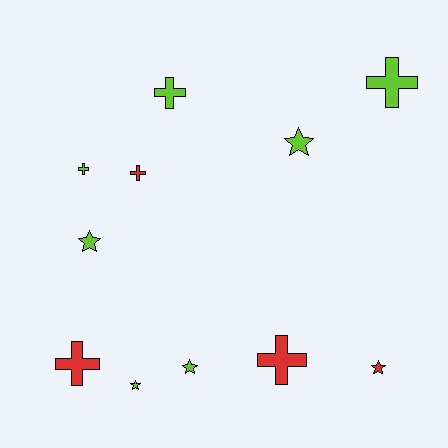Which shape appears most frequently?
Cross, with 6 objects.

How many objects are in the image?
There are 11 objects.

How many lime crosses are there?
There are 3 lime crosses.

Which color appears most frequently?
Lime, with 7 objects.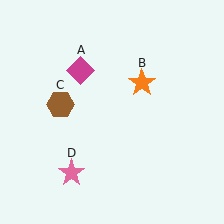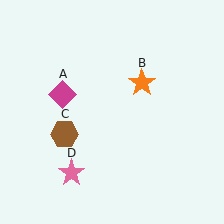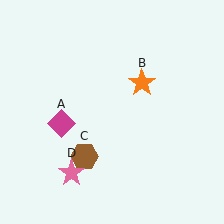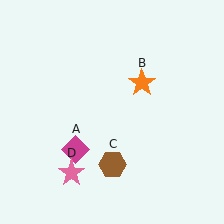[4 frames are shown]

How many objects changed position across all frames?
2 objects changed position: magenta diamond (object A), brown hexagon (object C).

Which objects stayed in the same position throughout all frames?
Orange star (object B) and pink star (object D) remained stationary.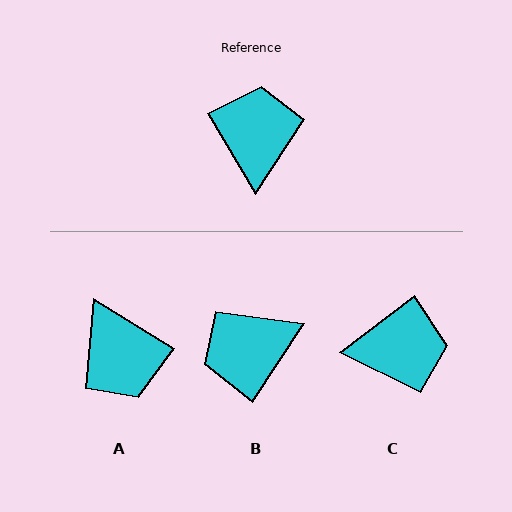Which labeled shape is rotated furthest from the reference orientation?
A, about 152 degrees away.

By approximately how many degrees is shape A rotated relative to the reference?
Approximately 152 degrees clockwise.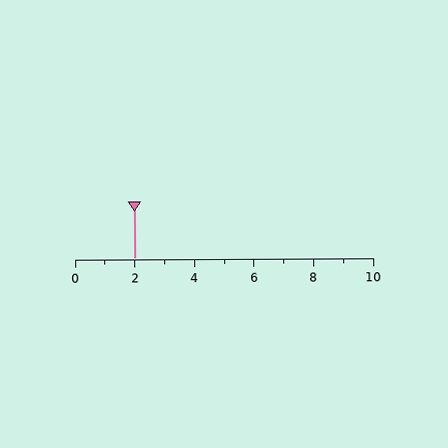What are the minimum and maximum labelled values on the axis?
The axis runs from 0 to 10.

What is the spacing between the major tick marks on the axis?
The major ticks are spaced 2 apart.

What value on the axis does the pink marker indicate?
The marker indicates approximately 2.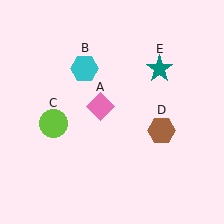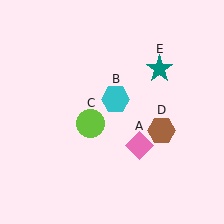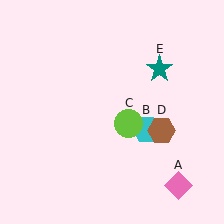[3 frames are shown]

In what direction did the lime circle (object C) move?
The lime circle (object C) moved right.